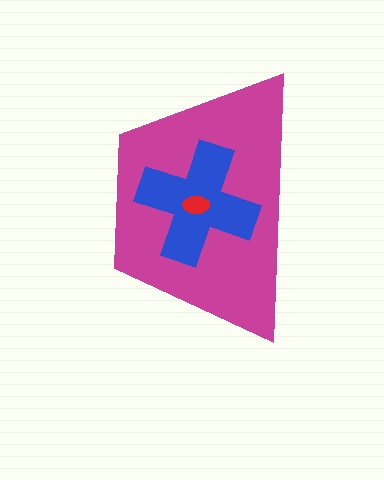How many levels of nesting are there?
3.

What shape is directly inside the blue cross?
The red ellipse.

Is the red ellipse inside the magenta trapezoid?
Yes.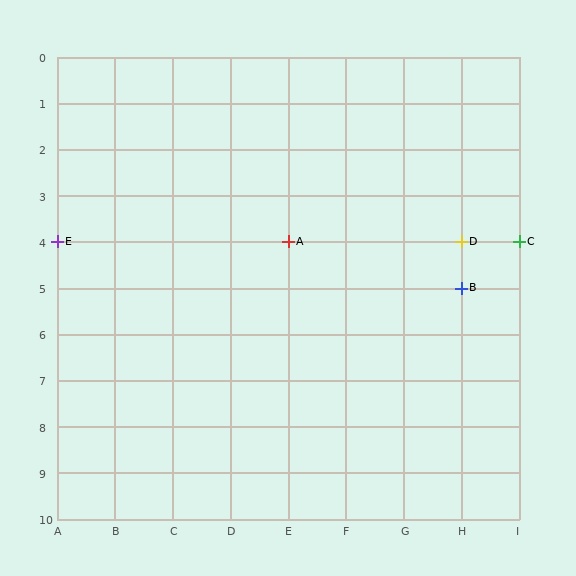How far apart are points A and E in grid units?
Points A and E are 4 columns apart.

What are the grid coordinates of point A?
Point A is at grid coordinates (E, 4).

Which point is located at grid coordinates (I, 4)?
Point C is at (I, 4).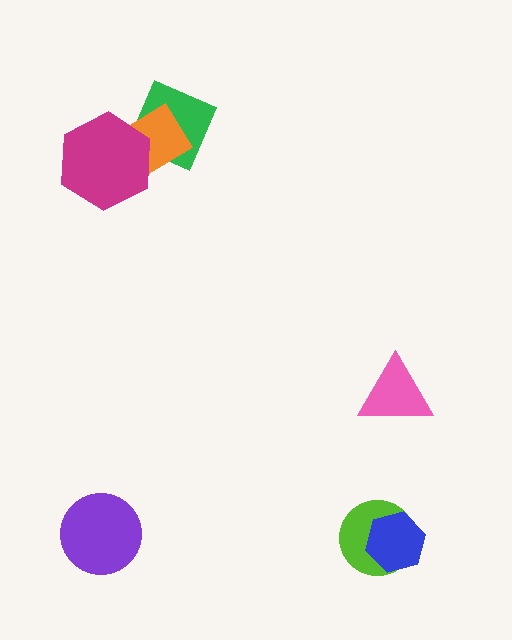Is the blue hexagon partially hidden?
No, no other shape covers it.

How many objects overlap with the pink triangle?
0 objects overlap with the pink triangle.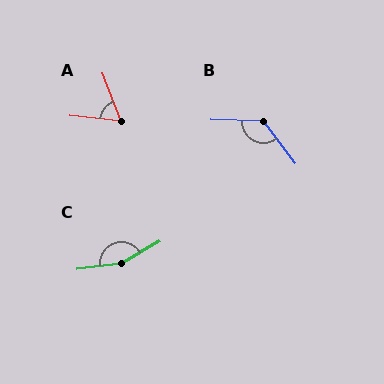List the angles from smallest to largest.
A (63°), B (129°), C (158°).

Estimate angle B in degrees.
Approximately 129 degrees.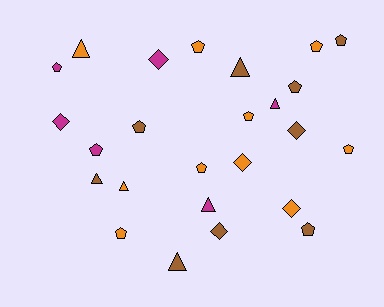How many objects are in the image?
There are 25 objects.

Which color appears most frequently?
Orange, with 10 objects.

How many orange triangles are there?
There are 2 orange triangles.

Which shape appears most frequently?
Pentagon, with 12 objects.